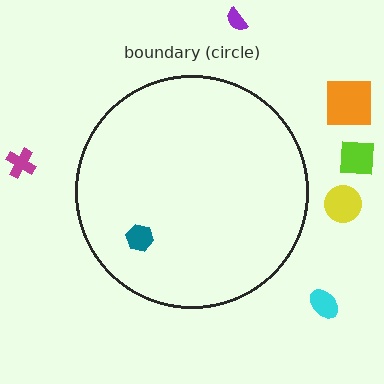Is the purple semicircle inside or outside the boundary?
Outside.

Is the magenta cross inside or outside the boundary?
Outside.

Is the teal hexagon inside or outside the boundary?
Inside.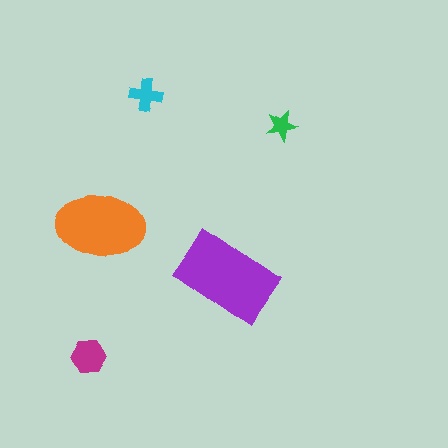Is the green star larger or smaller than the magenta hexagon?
Smaller.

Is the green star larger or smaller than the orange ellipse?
Smaller.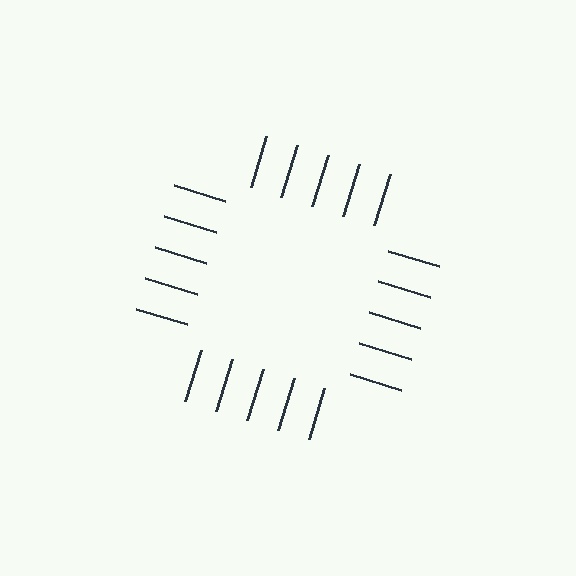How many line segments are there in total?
20 — 5 along each of the 4 edges.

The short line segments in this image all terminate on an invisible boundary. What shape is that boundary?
An illusory square — the line segments terminate on its edges but no continuous stroke is drawn.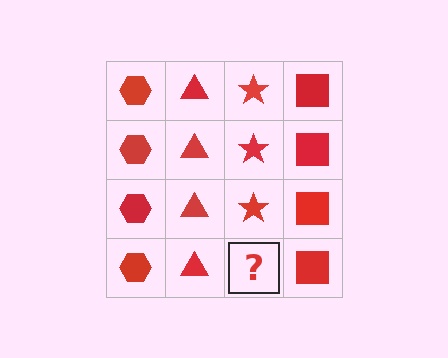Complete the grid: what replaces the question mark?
The question mark should be replaced with a red star.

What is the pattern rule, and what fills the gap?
The rule is that each column has a consistent shape. The gap should be filled with a red star.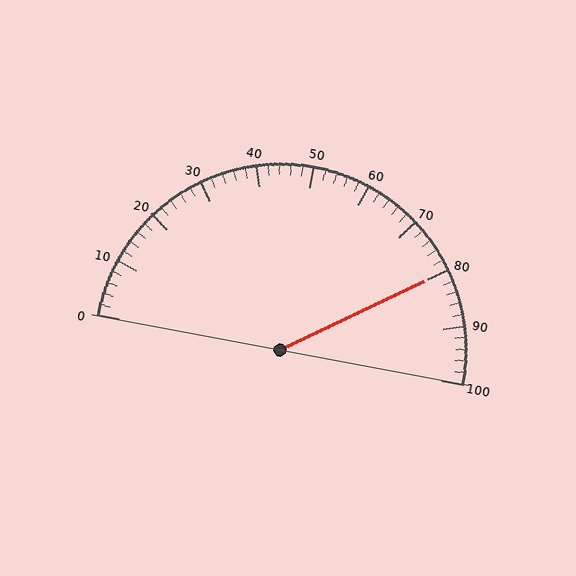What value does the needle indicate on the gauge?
The needle indicates approximately 80.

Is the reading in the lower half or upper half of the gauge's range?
The reading is in the upper half of the range (0 to 100).